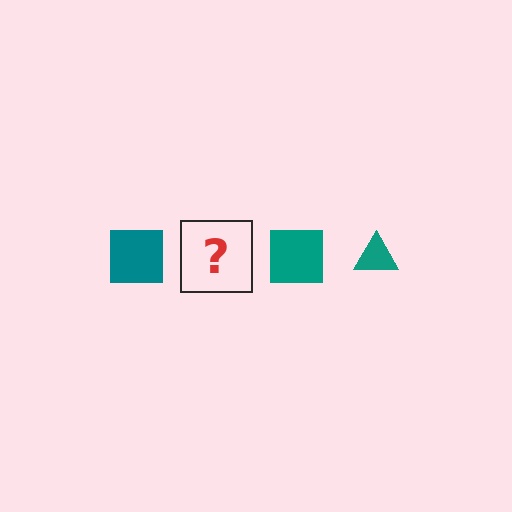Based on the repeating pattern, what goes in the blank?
The blank should be a teal triangle.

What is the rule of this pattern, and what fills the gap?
The rule is that the pattern cycles through square, triangle shapes in teal. The gap should be filled with a teal triangle.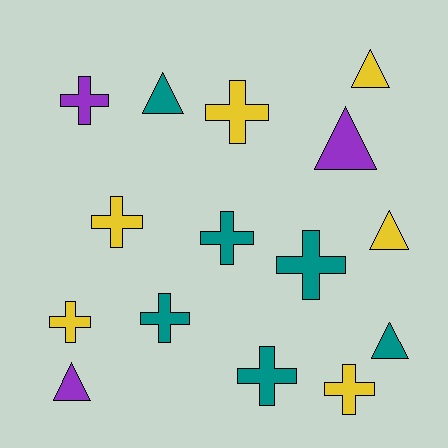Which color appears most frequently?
Teal, with 6 objects.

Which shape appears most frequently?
Cross, with 9 objects.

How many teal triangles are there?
There are 2 teal triangles.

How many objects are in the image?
There are 15 objects.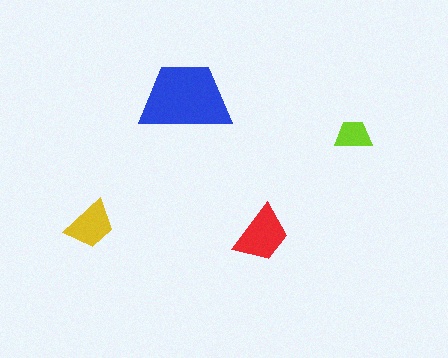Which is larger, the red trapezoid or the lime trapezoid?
The red one.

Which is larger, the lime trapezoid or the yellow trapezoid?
The yellow one.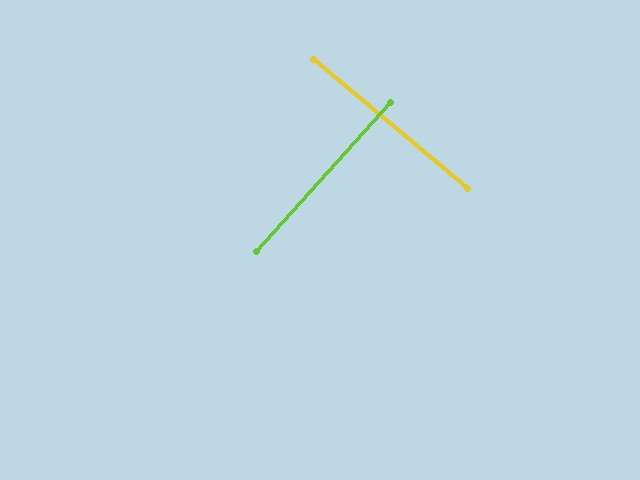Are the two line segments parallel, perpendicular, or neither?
Perpendicular — they meet at approximately 88°.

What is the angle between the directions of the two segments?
Approximately 88 degrees.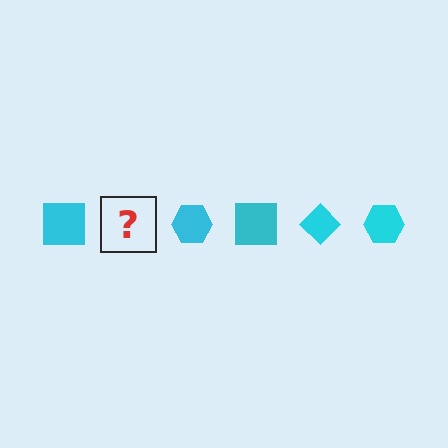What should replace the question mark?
The question mark should be replaced with a cyan diamond.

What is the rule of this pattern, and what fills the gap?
The rule is that the pattern cycles through square, diamond, hexagon shapes in cyan. The gap should be filled with a cyan diamond.